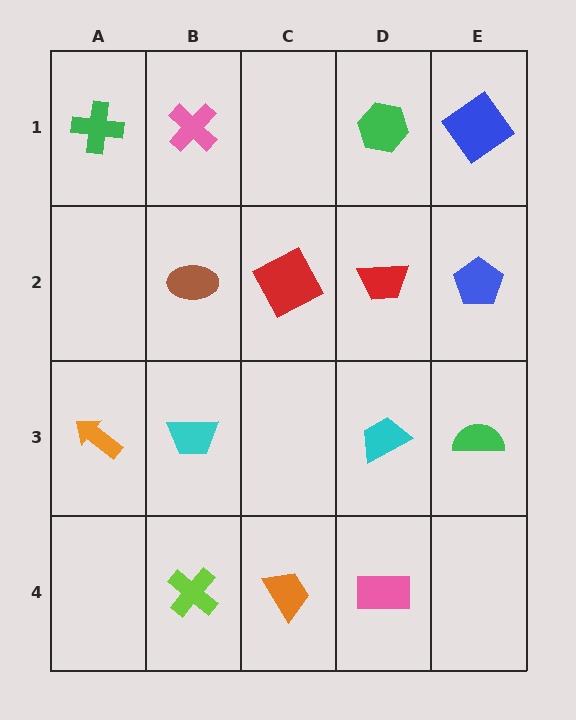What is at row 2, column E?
A blue pentagon.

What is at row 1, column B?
A pink cross.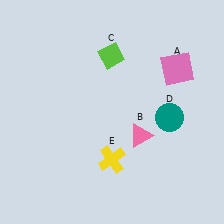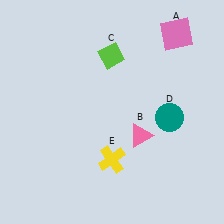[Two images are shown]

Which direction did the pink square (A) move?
The pink square (A) moved up.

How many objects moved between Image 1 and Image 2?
1 object moved between the two images.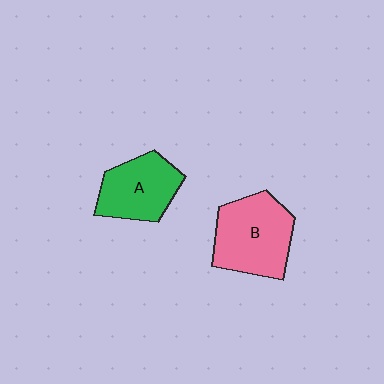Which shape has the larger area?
Shape B (pink).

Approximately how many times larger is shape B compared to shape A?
Approximately 1.3 times.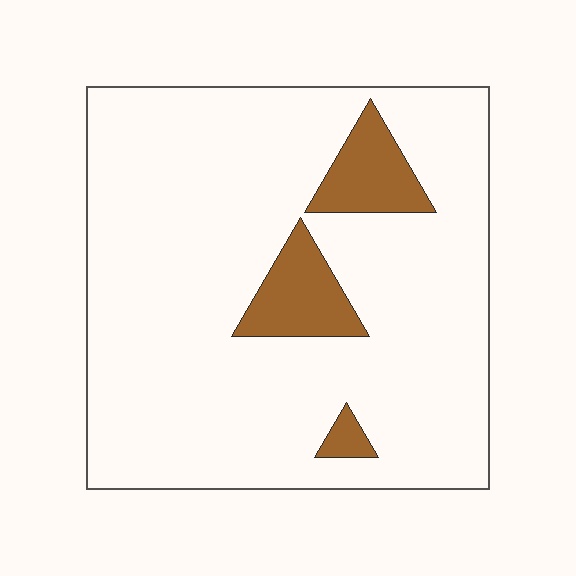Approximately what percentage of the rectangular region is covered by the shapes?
Approximately 10%.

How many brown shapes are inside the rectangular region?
3.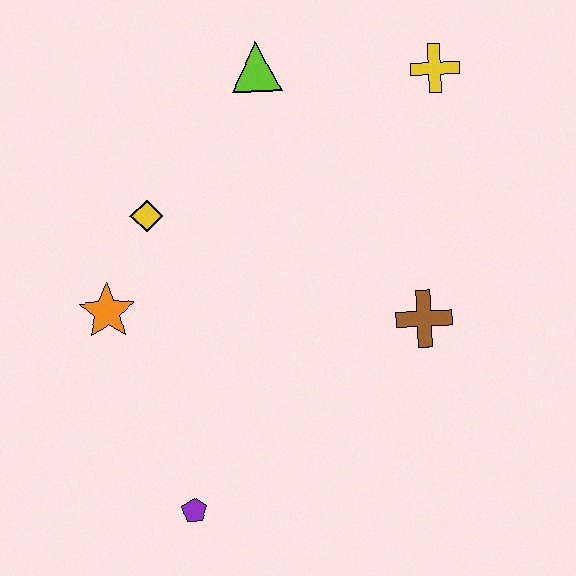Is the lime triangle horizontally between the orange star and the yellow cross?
Yes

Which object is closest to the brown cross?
The yellow cross is closest to the brown cross.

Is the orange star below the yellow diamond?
Yes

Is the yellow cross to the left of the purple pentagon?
No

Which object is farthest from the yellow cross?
The purple pentagon is farthest from the yellow cross.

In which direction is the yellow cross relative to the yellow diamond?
The yellow cross is to the right of the yellow diamond.